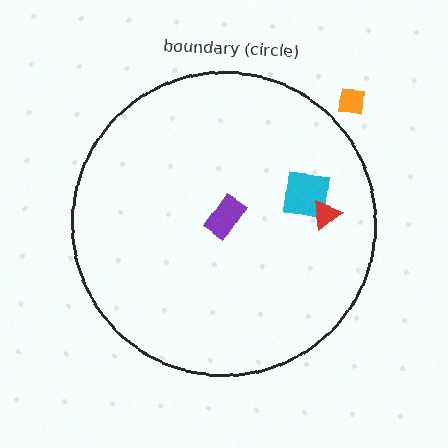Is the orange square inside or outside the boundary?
Outside.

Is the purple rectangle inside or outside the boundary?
Inside.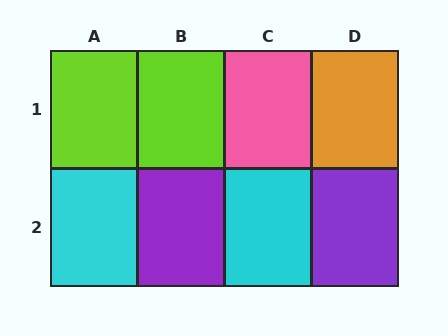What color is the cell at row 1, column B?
Lime.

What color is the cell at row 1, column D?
Orange.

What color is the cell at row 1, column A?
Lime.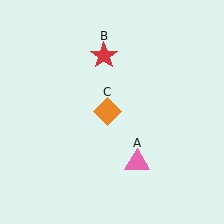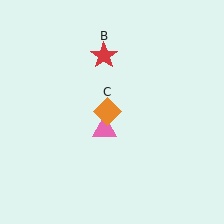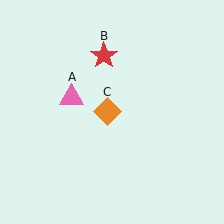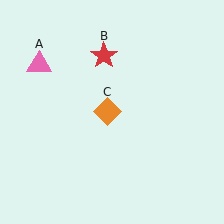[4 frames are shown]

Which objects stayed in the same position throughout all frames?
Red star (object B) and orange diamond (object C) remained stationary.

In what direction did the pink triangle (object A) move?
The pink triangle (object A) moved up and to the left.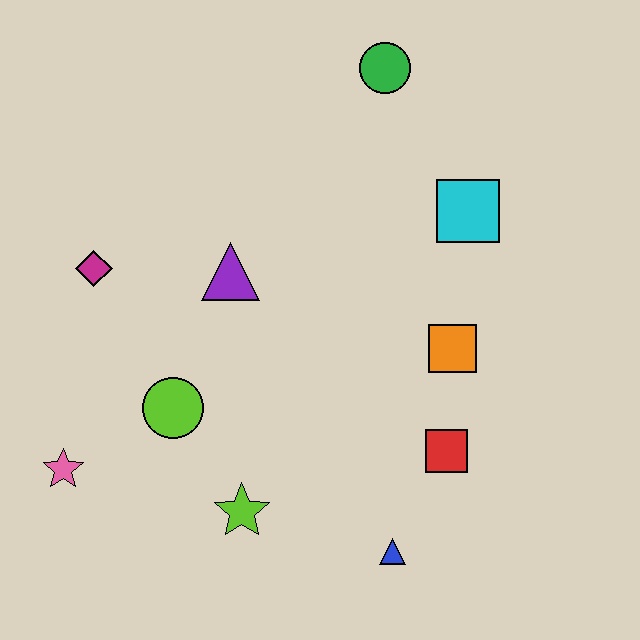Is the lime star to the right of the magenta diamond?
Yes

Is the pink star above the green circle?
No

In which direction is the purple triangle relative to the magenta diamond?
The purple triangle is to the right of the magenta diamond.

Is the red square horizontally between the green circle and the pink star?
No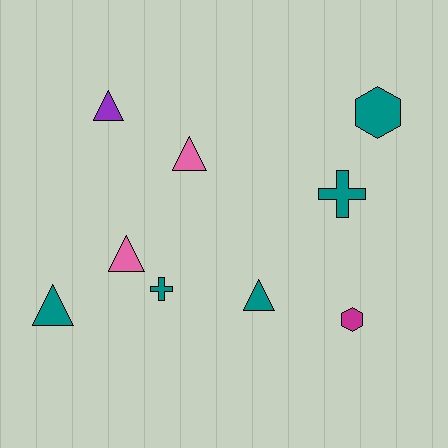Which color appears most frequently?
Teal, with 5 objects.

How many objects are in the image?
There are 9 objects.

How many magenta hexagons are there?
There is 1 magenta hexagon.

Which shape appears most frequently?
Triangle, with 5 objects.